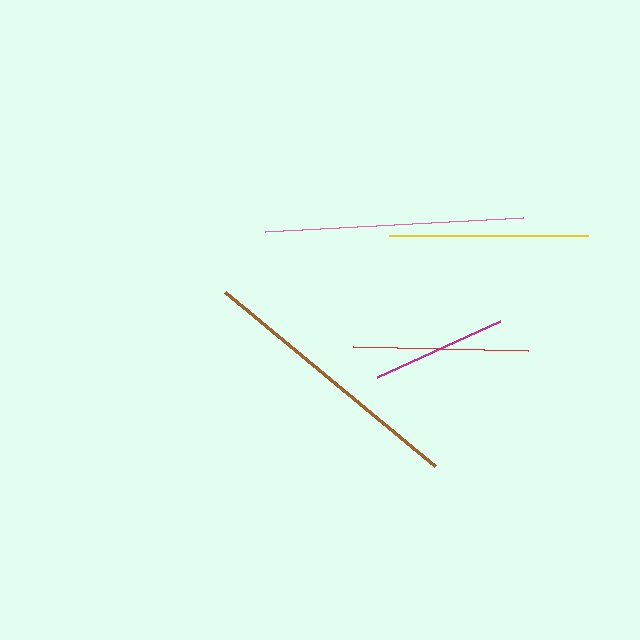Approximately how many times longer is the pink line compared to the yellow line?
The pink line is approximately 1.3 times the length of the yellow line.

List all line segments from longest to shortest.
From longest to shortest: brown, pink, yellow, red, magenta.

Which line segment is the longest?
The brown line is the longest at approximately 273 pixels.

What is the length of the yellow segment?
The yellow segment is approximately 199 pixels long.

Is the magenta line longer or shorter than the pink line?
The pink line is longer than the magenta line.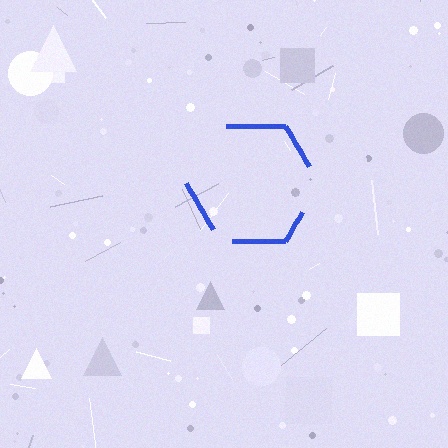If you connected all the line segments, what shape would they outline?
They would outline a hexagon.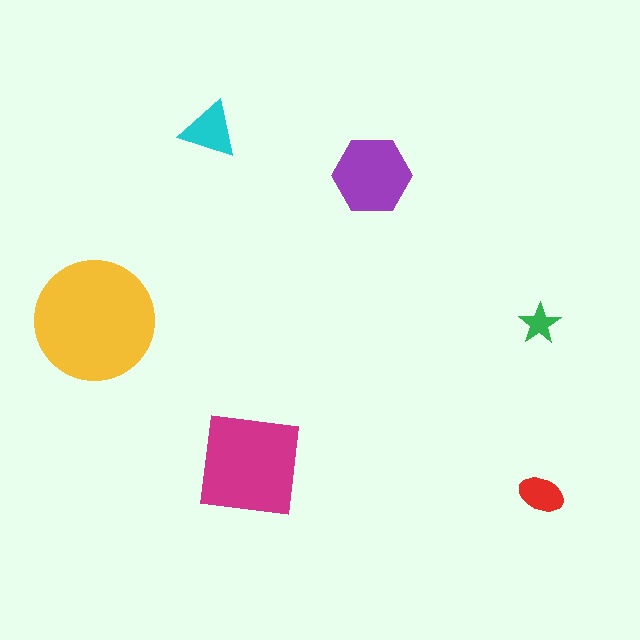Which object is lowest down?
The red ellipse is bottommost.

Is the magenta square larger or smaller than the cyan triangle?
Larger.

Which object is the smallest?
The green star.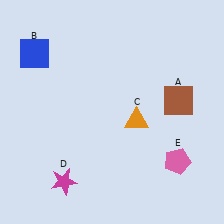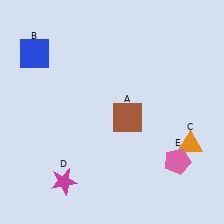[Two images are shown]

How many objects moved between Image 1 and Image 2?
2 objects moved between the two images.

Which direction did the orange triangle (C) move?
The orange triangle (C) moved right.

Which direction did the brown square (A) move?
The brown square (A) moved left.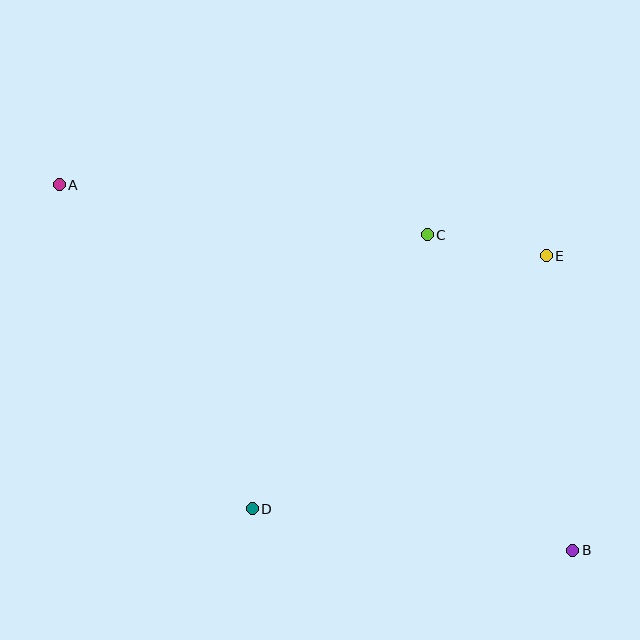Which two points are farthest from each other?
Points A and B are farthest from each other.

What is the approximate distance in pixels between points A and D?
The distance between A and D is approximately 377 pixels.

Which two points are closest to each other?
Points C and E are closest to each other.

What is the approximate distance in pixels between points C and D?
The distance between C and D is approximately 325 pixels.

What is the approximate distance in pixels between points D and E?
The distance between D and E is approximately 388 pixels.